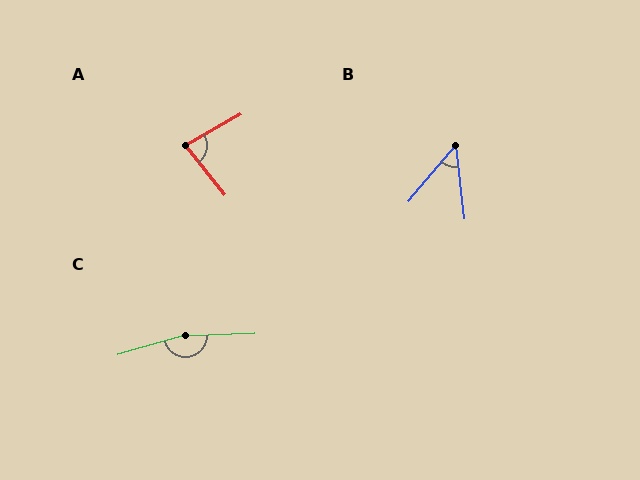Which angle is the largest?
C, at approximately 166 degrees.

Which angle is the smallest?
B, at approximately 46 degrees.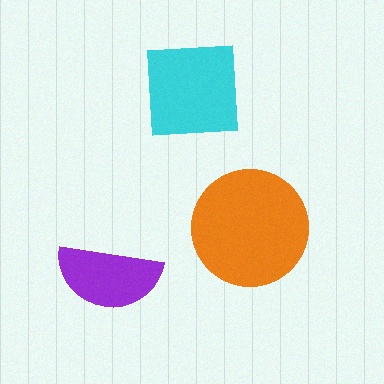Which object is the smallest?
The purple semicircle.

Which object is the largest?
The orange circle.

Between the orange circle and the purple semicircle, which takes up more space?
The orange circle.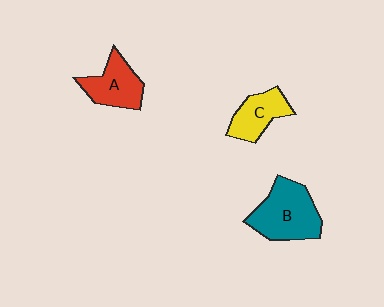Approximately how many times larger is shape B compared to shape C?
Approximately 1.6 times.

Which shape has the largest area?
Shape B (teal).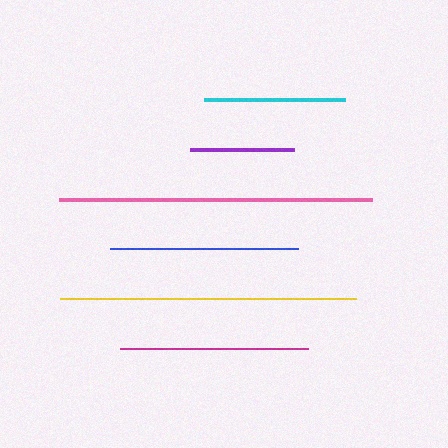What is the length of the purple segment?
The purple segment is approximately 103 pixels long.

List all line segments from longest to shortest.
From longest to shortest: pink, yellow, blue, magenta, cyan, purple.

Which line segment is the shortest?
The purple line is the shortest at approximately 103 pixels.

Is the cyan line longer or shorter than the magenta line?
The magenta line is longer than the cyan line.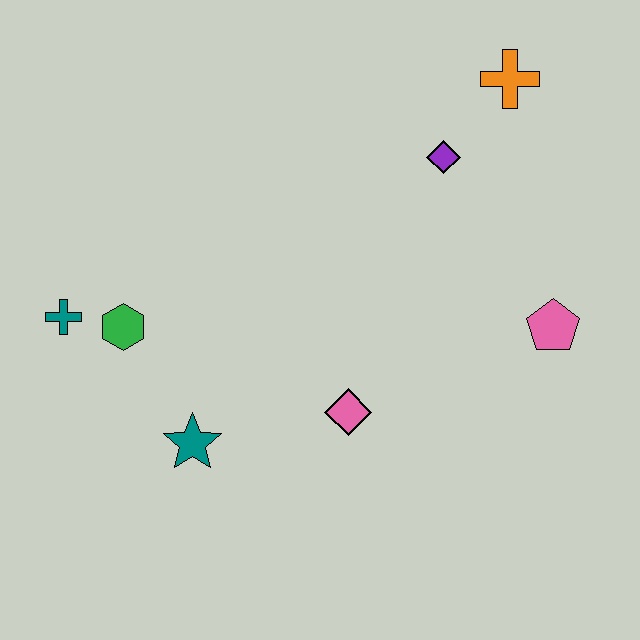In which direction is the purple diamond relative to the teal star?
The purple diamond is above the teal star.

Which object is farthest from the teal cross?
The orange cross is farthest from the teal cross.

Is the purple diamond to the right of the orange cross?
No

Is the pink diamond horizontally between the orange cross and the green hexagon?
Yes